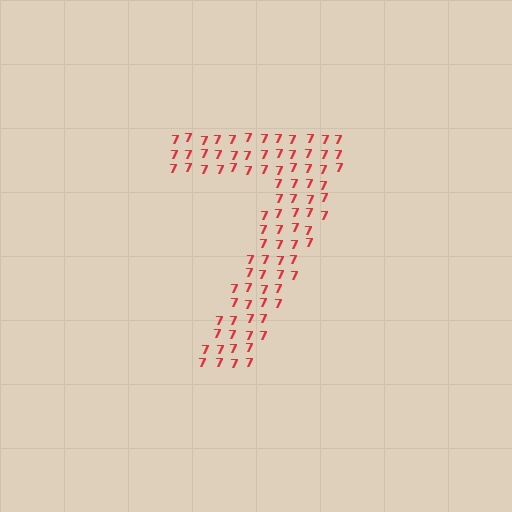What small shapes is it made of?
It is made of small digit 7's.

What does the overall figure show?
The overall figure shows the digit 7.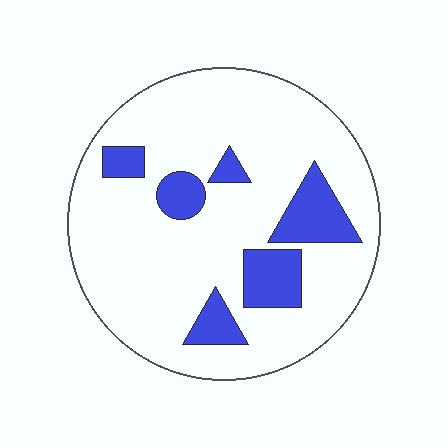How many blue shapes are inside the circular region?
6.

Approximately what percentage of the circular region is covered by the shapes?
Approximately 20%.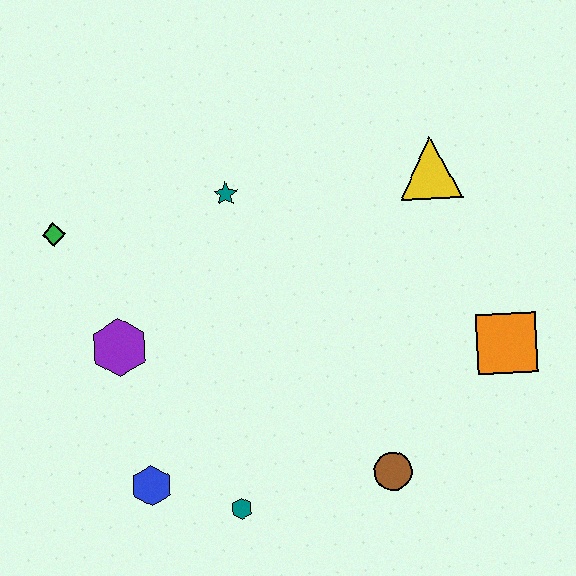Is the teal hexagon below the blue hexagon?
Yes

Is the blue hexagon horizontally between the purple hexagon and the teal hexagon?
Yes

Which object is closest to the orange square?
The brown circle is closest to the orange square.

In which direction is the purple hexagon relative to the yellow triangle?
The purple hexagon is to the left of the yellow triangle.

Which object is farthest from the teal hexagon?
The yellow triangle is farthest from the teal hexagon.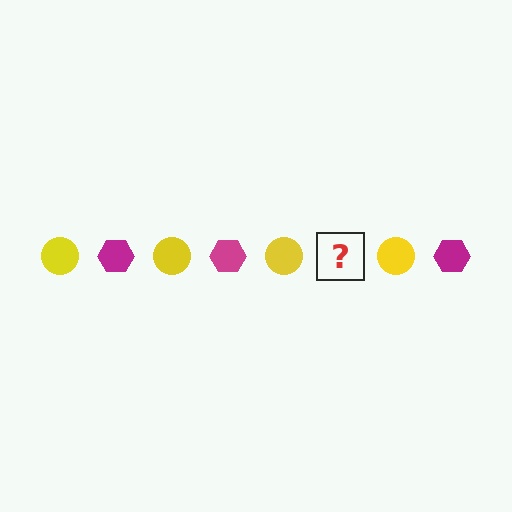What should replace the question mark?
The question mark should be replaced with a magenta hexagon.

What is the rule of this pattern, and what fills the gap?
The rule is that the pattern alternates between yellow circle and magenta hexagon. The gap should be filled with a magenta hexagon.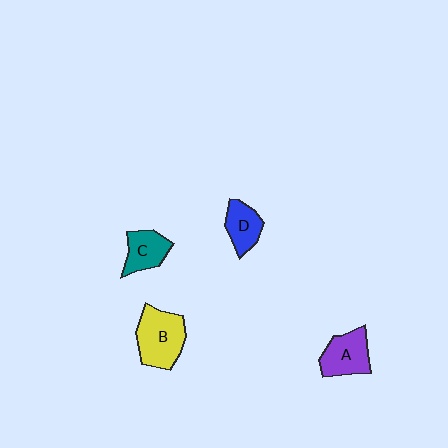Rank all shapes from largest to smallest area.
From largest to smallest: B (yellow), A (purple), C (teal), D (blue).